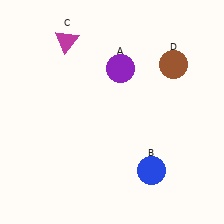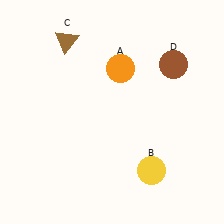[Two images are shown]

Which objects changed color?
A changed from purple to orange. B changed from blue to yellow. C changed from magenta to brown.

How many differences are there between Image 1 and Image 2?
There are 3 differences between the two images.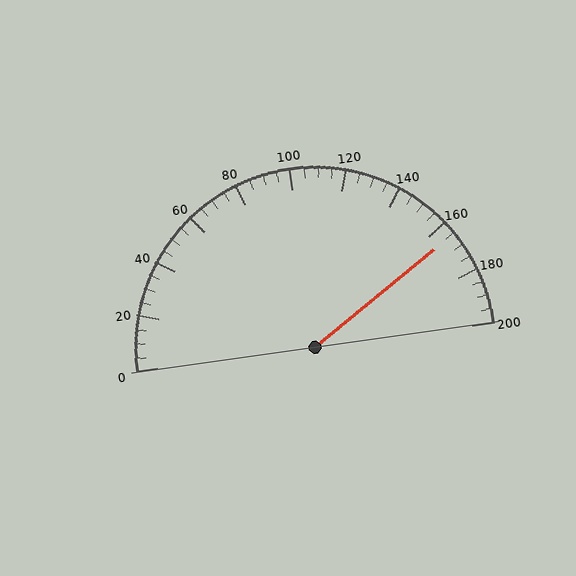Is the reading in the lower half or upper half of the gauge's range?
The reading is in the upper half of the range (0 to 200).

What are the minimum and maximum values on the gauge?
The gauge ranges from 0 to 200.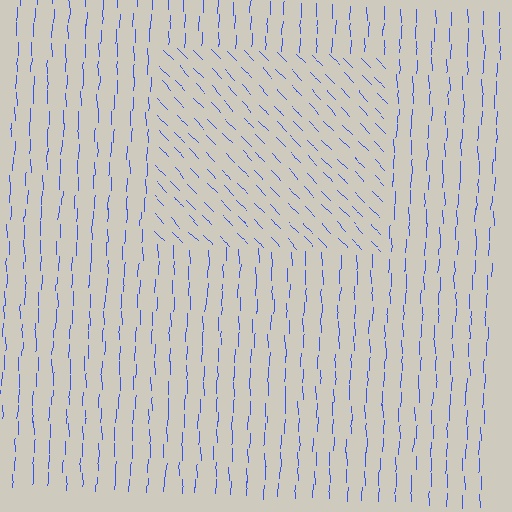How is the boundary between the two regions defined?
The boundary is defined purely by a change in line orientation (approximately 45 degrees difference). All lines are the same color and thickness.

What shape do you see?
I see a rectangle.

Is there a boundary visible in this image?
Yes, there is a texture boundary formed by a change in line orientation.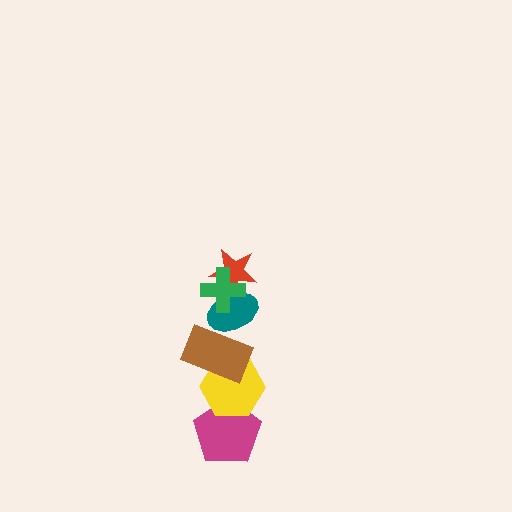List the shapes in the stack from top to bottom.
From top to bottom: the green cross, the red star, the teal ellipse, the brown rectangle, the yellow hexagon, the magenta pentagon.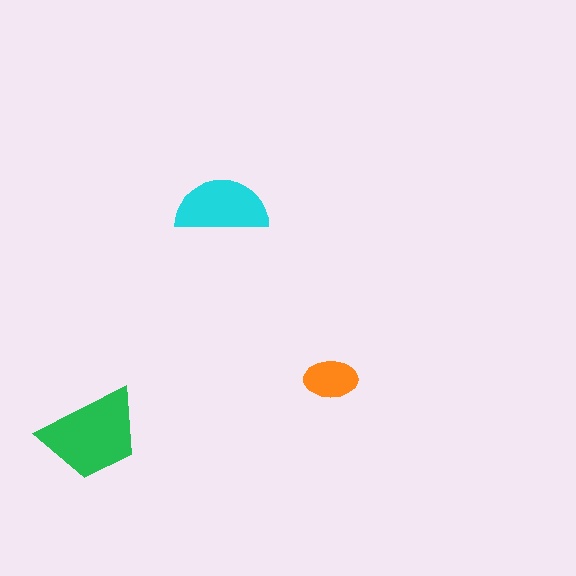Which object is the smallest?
The orange ellipse.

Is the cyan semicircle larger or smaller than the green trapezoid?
Smaller.